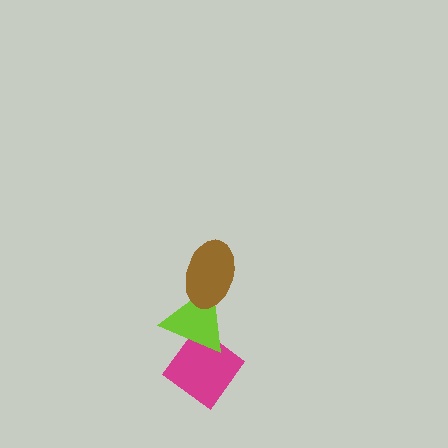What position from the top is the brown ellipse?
The brown ellipse is 1st from the top.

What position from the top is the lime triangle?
The lime triangle is 2nd from the top.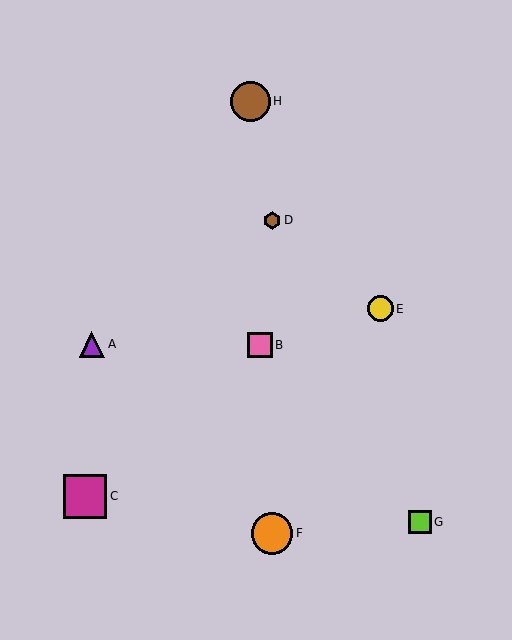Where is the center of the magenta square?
The center of the magenta square is at (85, 496).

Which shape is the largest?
The magenta square (labeled C) is the largest.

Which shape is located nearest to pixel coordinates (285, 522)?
The orange circle (labeled F) at (272, 533) is nearest to that location.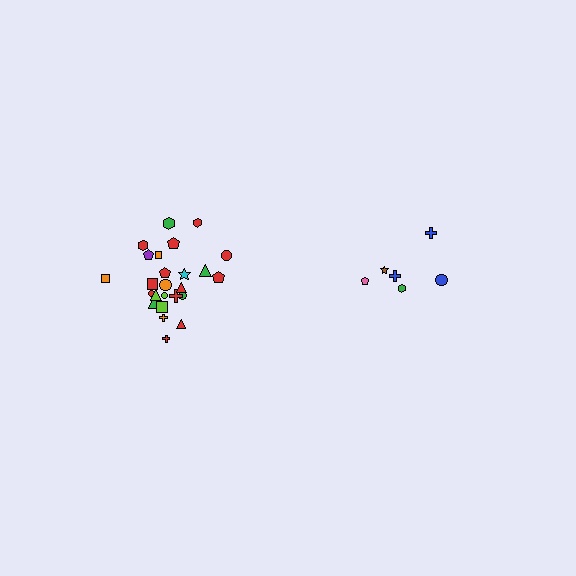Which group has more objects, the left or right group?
The left group.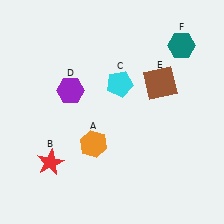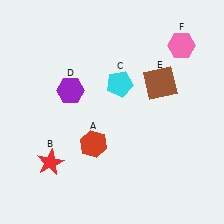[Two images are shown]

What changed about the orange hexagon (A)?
In Image 1, A is orange. In Image 2, it changed to red.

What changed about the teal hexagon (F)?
In Image 1, F is teal. In Image 2, it changed to pink.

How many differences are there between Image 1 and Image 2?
There are 2 differences between the two images.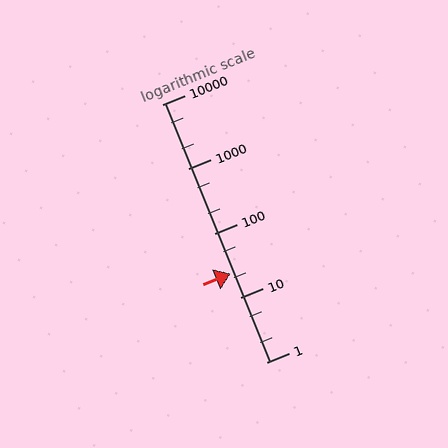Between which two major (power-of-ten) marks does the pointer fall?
The pointer is between 10 and 100.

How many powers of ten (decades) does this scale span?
The scale spans 4 decades, from 1 to 10000.